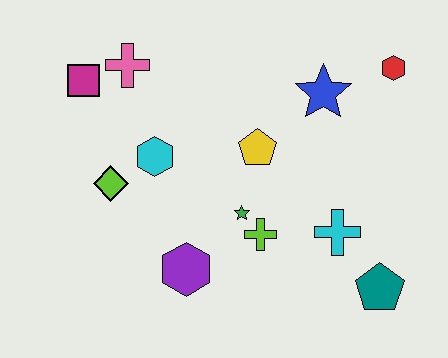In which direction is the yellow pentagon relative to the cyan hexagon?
The yellow pentagon is to the right of the cyan hexagon.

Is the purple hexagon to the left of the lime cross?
Yes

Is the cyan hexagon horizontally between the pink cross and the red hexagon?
Yes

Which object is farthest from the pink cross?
The teal pentagon is farthest from the pink cross.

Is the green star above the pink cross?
No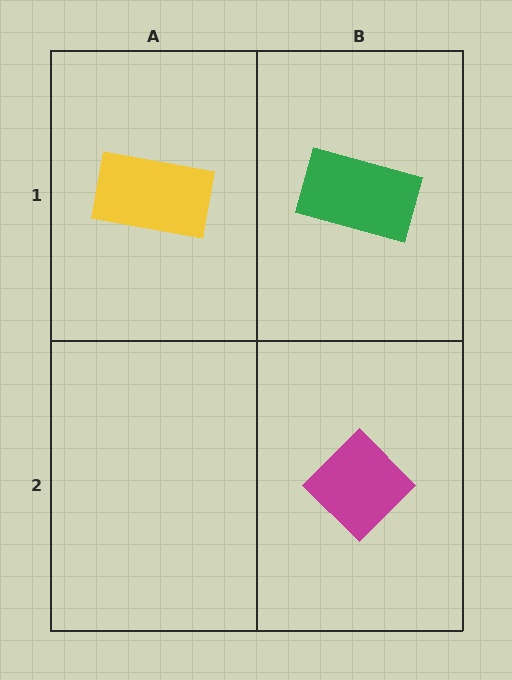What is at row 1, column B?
A green rectangle.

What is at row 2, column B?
A magenta diamond.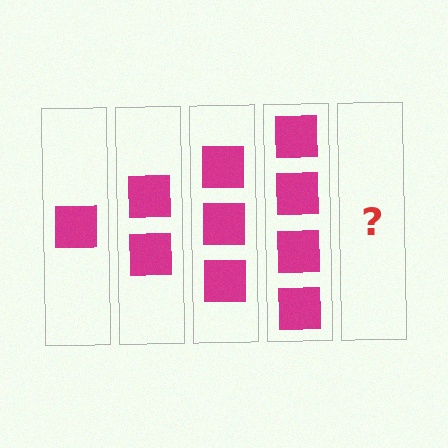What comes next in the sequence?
The next element should be 5 squares.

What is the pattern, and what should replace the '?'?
The pattern is that each step adds one more square. The '?' should be 5 squares.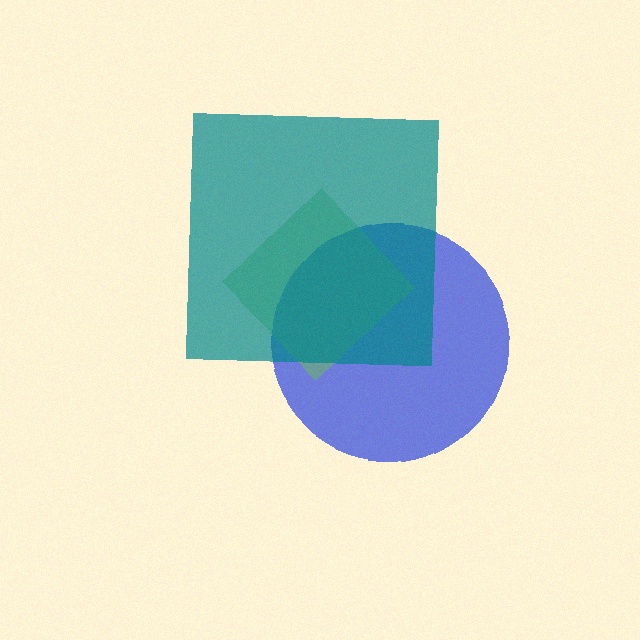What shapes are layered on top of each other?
The layered shapes are: a blue circle, a lime diamond, a teal square.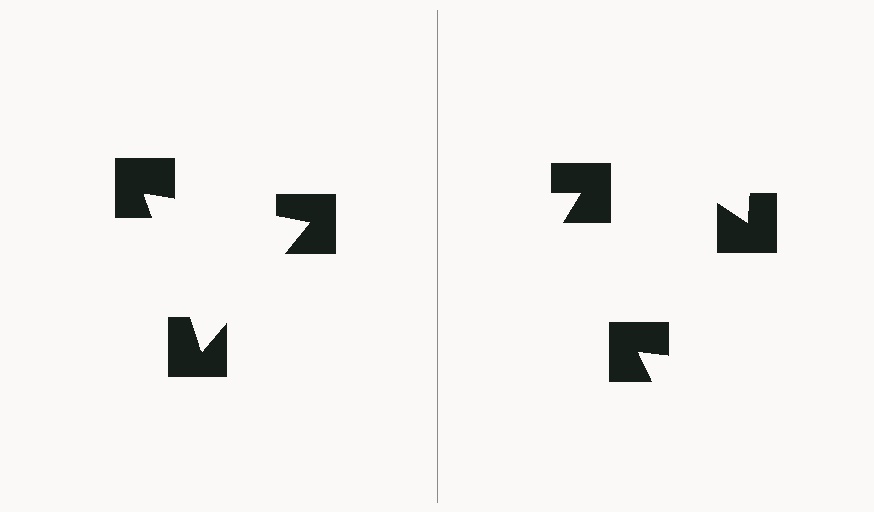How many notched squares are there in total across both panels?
6 — 3 on each side.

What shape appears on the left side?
An illusory triangle.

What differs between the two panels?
The notched squares are positioned identically on both sides; only the wedge orientations differ. On the left they align to a triangle; on the right they are misaligned.